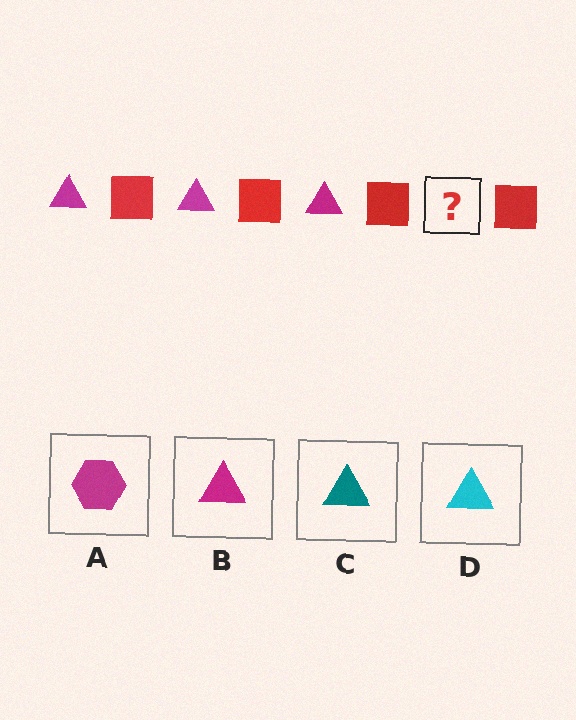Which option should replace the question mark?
Option B.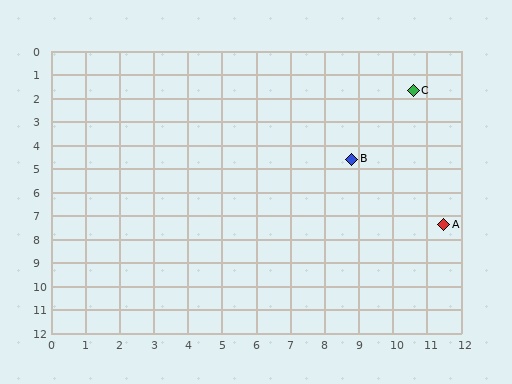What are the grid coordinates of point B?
Point B is at approximately (8.8, 4.6).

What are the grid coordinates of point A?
Point A is at approximately (11.5, 7.4).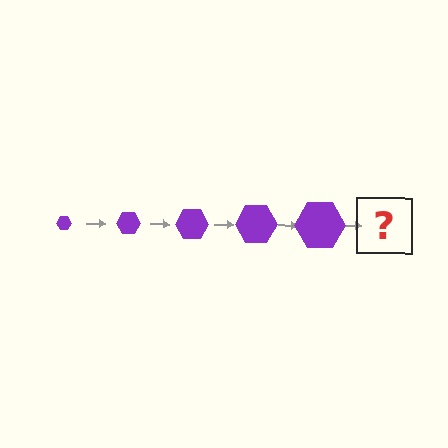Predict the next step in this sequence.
The next step is a purple hexagon, larger than the previous one.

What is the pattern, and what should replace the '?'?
The pattern is that the hexagon gets progressively larger each step. The '?' should be a purple hexagon, larger than the previous one.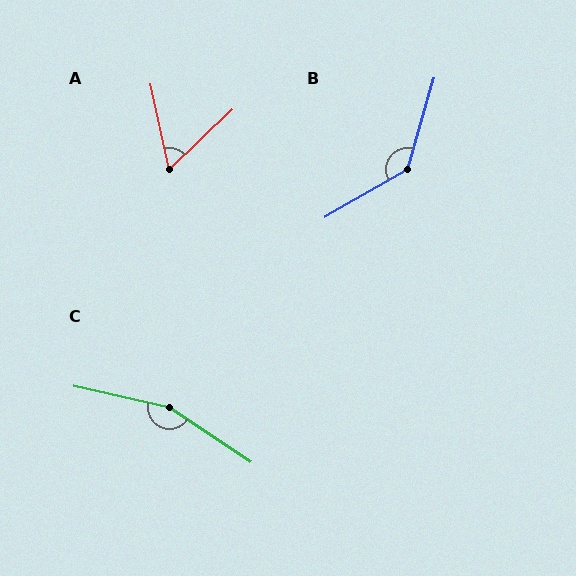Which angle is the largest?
C, at approximately 159 degrees.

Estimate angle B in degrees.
Approximately 136 degrees.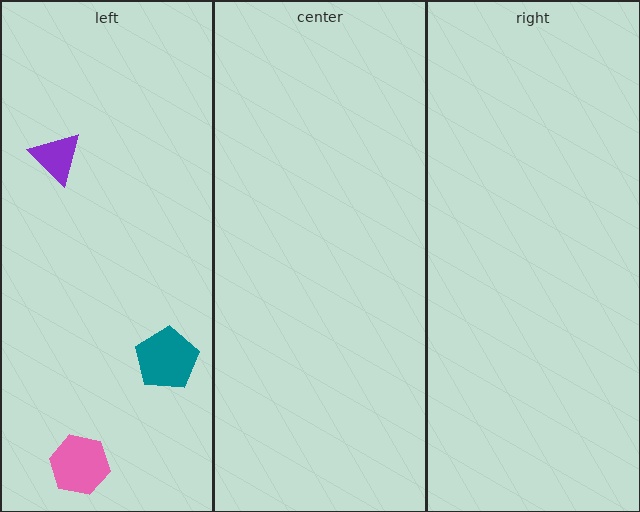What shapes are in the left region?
The teal pentagon, the pink hexagon, the purple triangle.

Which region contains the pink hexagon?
The left region.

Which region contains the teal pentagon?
The left region.